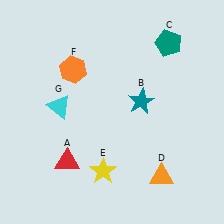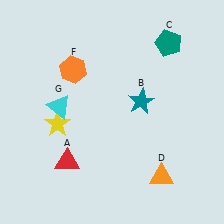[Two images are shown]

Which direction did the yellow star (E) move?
The yellow star (E) moved up.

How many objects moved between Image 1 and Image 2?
1 object moved between the two images.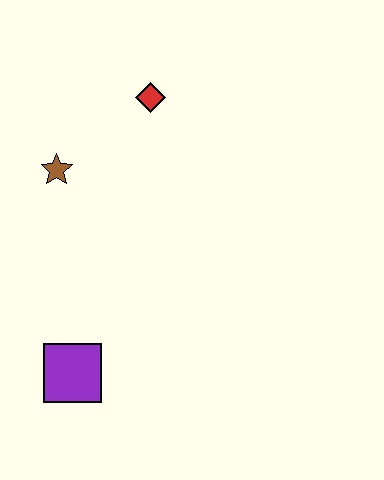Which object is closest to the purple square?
The brown star is closest to the purple square.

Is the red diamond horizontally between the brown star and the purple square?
No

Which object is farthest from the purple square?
The red diamond is farthest from the purple square.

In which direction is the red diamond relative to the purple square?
The red diamond is above the purple square.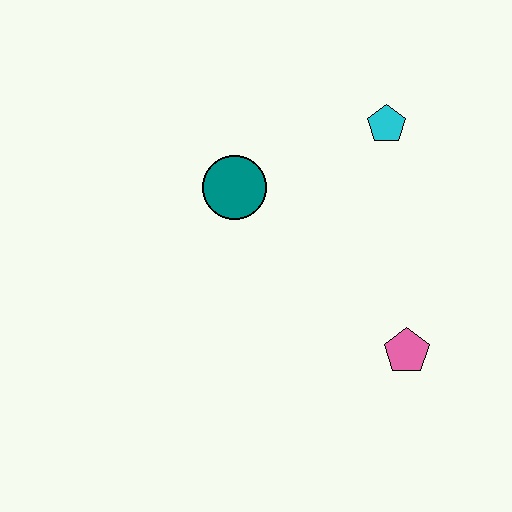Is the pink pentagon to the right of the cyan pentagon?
Yes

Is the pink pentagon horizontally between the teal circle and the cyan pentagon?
No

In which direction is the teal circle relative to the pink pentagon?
The teal circle is to the left of the pink pentagon.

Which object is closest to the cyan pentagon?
The teal circle is closest to the cyan pentagon.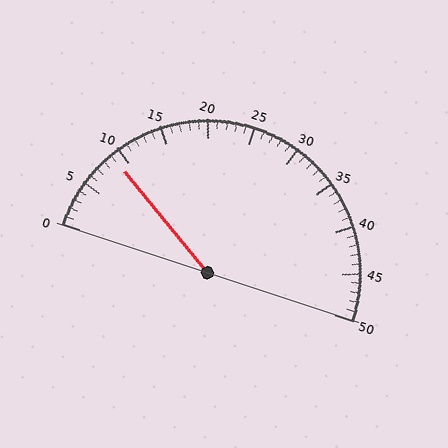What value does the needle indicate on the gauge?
The needle indicates approximately 9.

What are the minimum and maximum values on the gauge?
The gauge ranges from 0 to 50.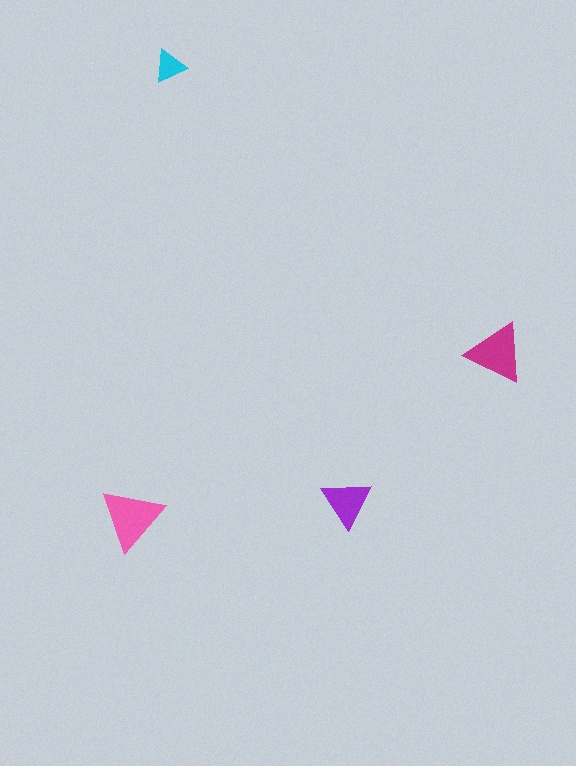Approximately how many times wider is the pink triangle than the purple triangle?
About 1.5 times wider.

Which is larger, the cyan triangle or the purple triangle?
The purple one.